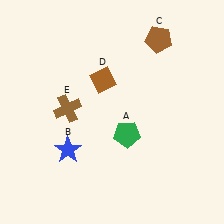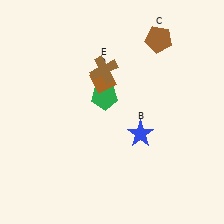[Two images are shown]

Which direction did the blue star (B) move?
The blue star (B) moved right.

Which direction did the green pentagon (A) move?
The green pentagon (A) moved up.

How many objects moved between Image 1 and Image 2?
3 objects moved between the two images.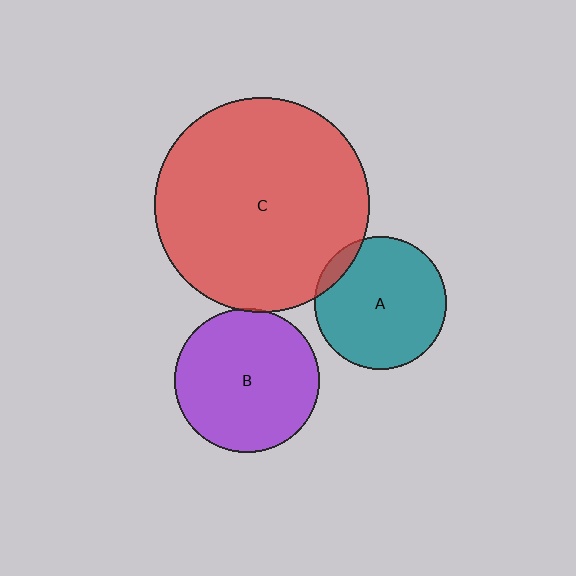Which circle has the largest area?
Circle C (red).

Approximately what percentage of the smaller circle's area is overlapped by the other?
Approximately 10%.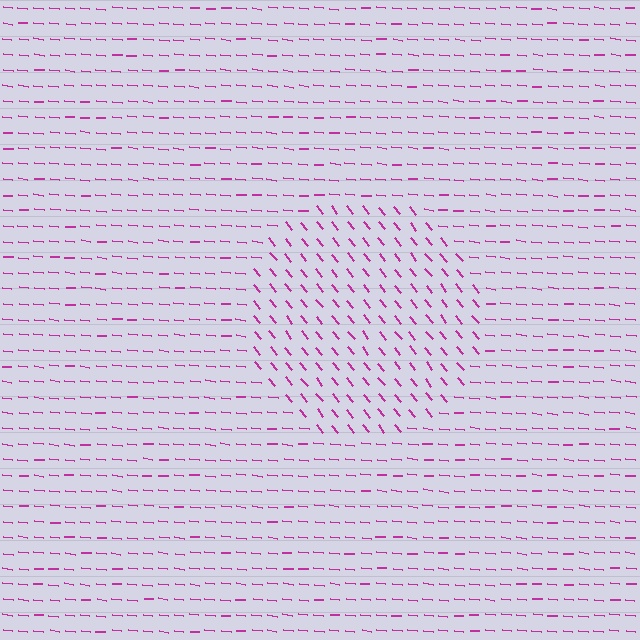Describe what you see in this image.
The image is filled with small magenta line segments. A circle region in the image has lines oriented differently from the surrounding lines, creating a visible texture boundary.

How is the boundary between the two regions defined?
The boundary is defined purely by a change in line orientation (approximately 45 degrees difference). All lines are the same color and thickness.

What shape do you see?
I see a circle.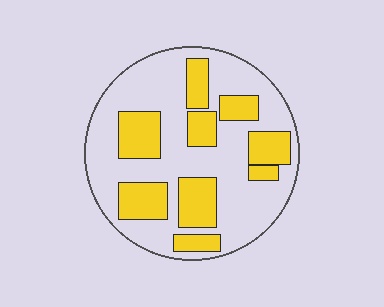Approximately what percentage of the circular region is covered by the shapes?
Approximately 35%.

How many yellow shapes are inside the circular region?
9.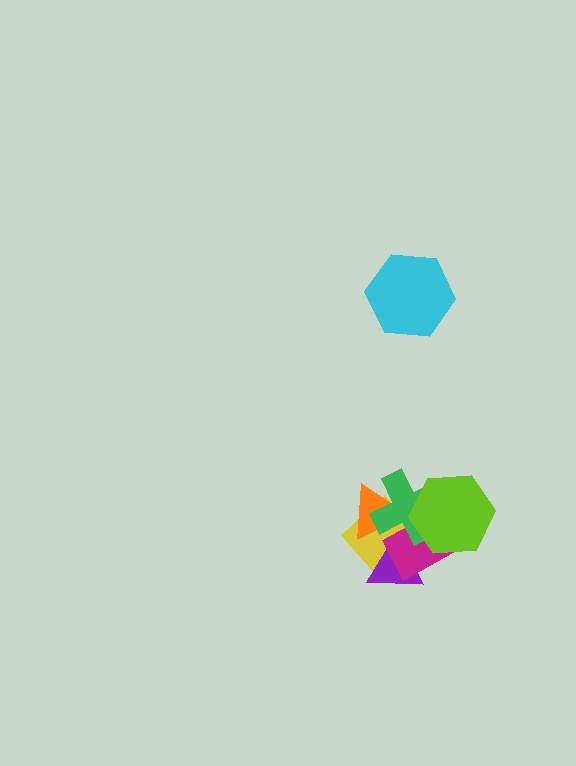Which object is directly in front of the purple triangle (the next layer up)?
The orange triangle is directly in front of the purple triangle.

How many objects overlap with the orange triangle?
4 objects overlap with the orange triangle.